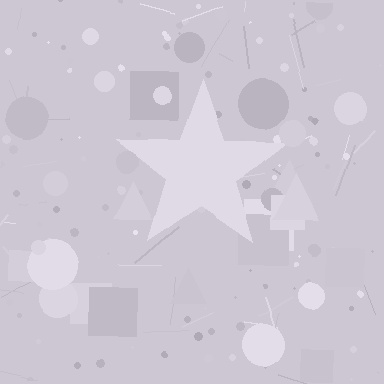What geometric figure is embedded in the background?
A star is embedded in the background.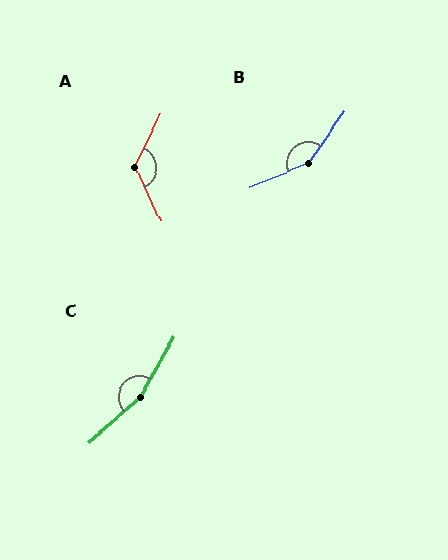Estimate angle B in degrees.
Approximately 148 degrees.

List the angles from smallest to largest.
A (127°), B (148°), C (161°).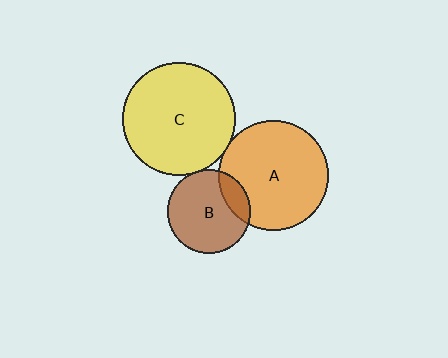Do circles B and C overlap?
Yes.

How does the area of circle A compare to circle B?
Approximately 1.7 times.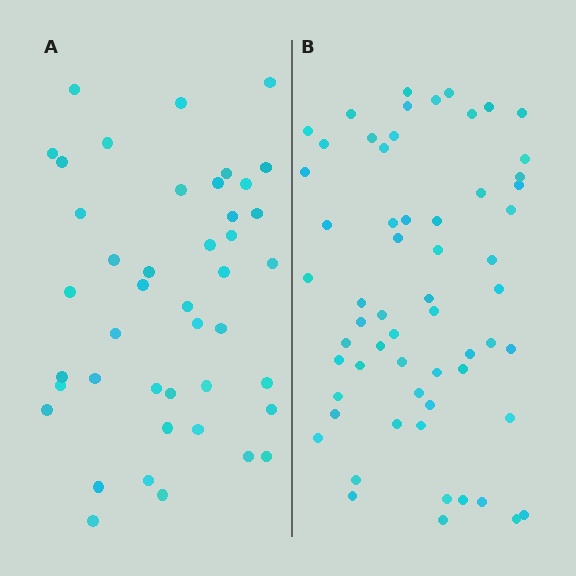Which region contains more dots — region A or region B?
Region B (the right region) has more dots.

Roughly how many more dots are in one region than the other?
Region B has approximately 15 more dots than region A.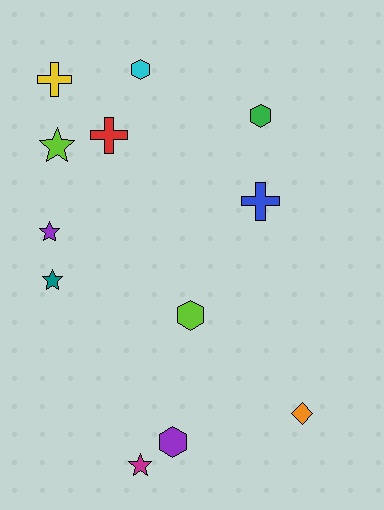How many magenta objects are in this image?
There is 1 magenta object.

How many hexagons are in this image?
There are 4 hexagons.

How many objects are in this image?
There are 12 objects.